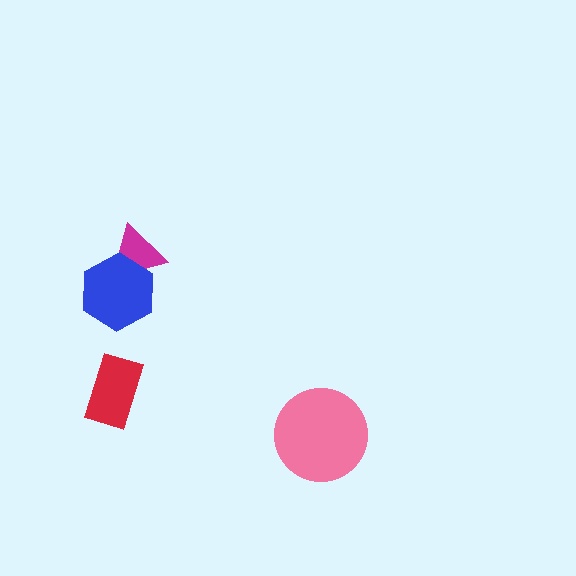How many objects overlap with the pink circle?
0 objects overlap with the pink circle.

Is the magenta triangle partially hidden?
Yes, it is partially covered by another shape.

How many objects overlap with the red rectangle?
0 objects overlap with the red rectangle.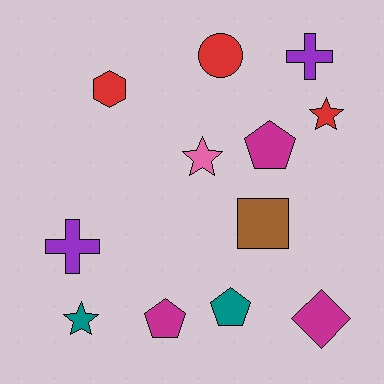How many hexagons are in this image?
There is 1 hexagon.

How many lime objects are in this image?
There are no lime objects.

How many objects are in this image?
There are 12 objects.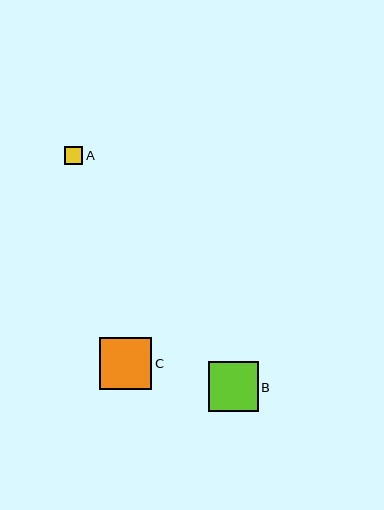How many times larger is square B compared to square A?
Square B is approximately 2.8 times the size of square A.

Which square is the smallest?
Square A is the smallest with a size of approximately 18 pixels.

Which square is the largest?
Square C is the largest with a size of approximately 52 pixels.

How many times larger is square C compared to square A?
Square C is approximately 2.9 times the size of square A.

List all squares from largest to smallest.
From largest to smallest: C, B, A.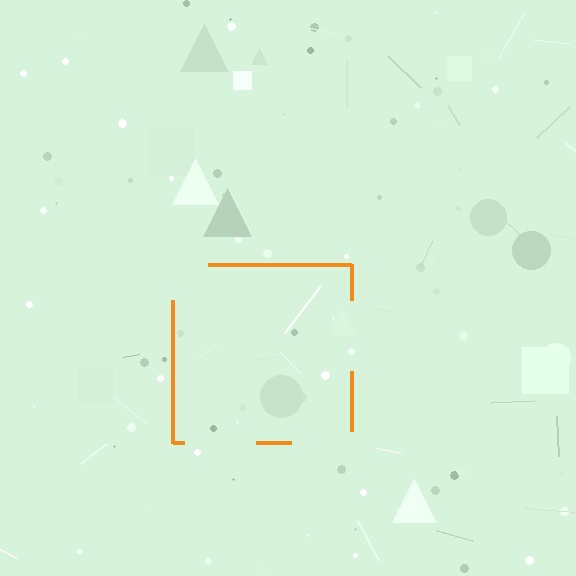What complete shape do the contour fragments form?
The contour fragments form a square.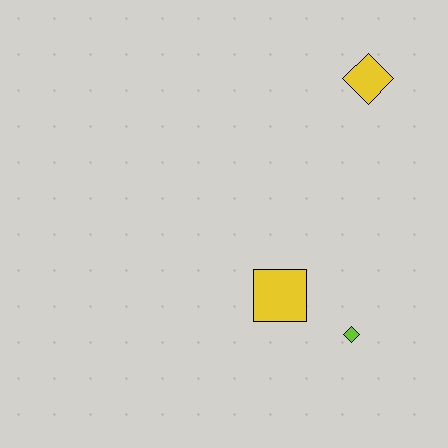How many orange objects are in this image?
There are no orange objects.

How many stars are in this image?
There are no stars.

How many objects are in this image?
There are 3 objects.